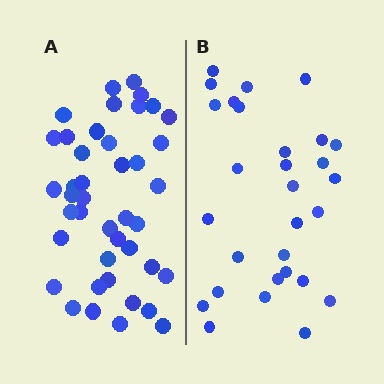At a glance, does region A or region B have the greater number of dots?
Region A (the left region) has more dots.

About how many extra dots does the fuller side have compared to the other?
Region A has approximately 15 more dots than region B.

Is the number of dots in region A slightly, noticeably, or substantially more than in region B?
Region A has noticeably more, but not dramatically so. The ratio is roughly 1.4 to 1.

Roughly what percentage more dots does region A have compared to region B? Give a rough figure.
About 45% more.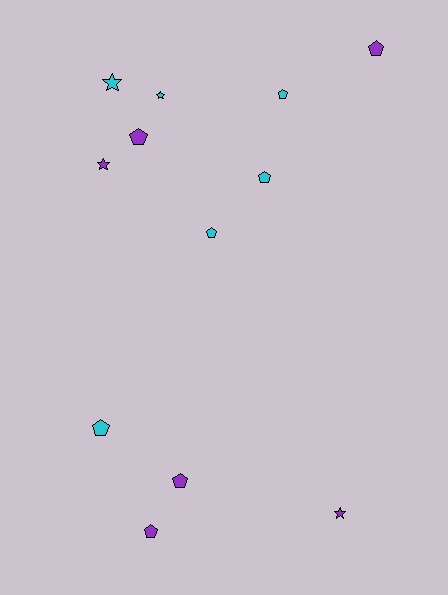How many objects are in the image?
There are 12 objects.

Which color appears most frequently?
Cyan, with 6 objects.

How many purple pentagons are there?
There are 4 purple pentagons.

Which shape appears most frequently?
Pentagon, with 8 objects.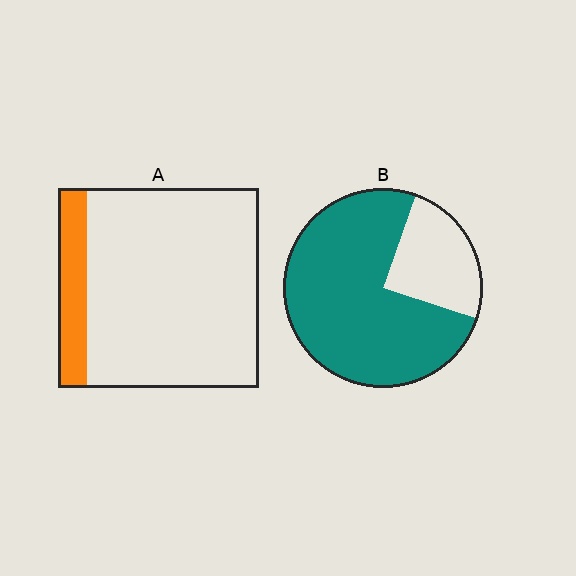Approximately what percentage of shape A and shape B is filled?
A is approximately 15% and B is approximately 75%.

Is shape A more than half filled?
No.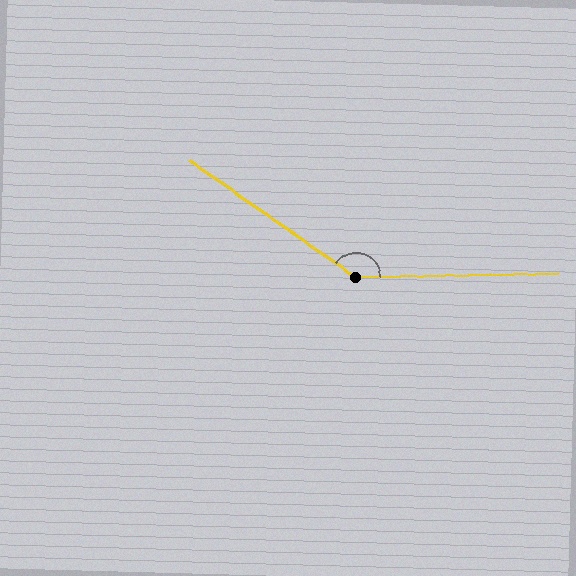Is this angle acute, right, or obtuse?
It is obtuse.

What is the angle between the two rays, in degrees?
Approximately 144 degrees.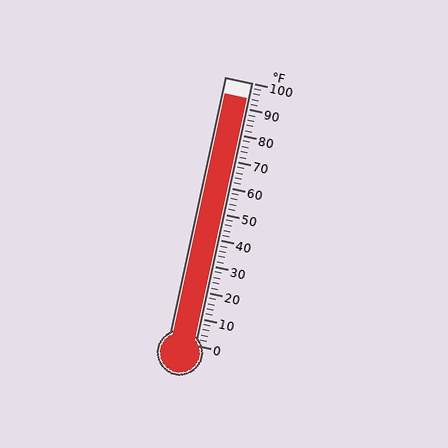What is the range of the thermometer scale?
The thermometer scale ranges from 0°F to 100°F.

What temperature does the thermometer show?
The thermometer shows approximately 94°F.